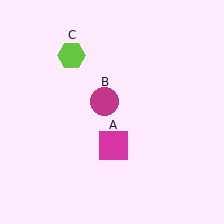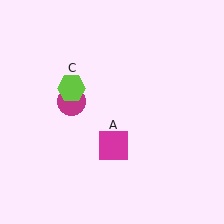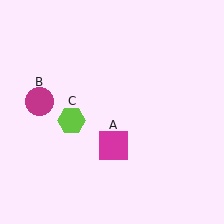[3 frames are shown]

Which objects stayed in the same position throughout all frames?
Magenta square (object A) remained stationary.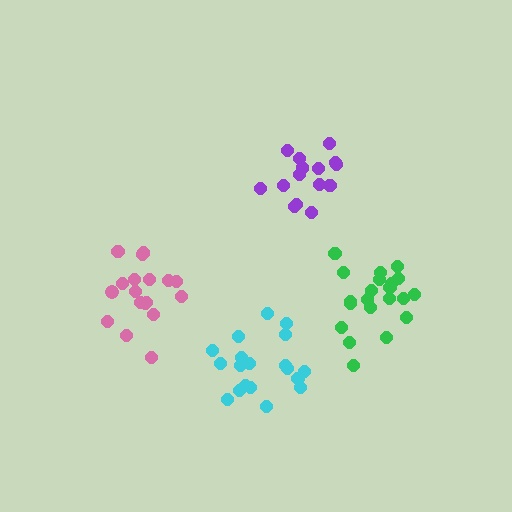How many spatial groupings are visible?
There are 4 spatial groupings.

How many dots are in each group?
Group 1: 21 dots, Group 2: 15 dots, Group 3: 19 dots, Group 4: 18 dots (73 total).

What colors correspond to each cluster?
The clusters are colored: green, purple, cyan, pink.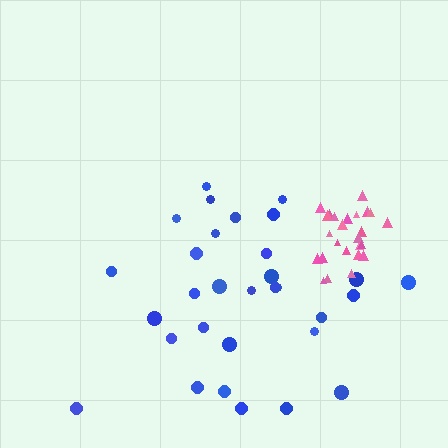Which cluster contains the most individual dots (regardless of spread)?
Blue (31).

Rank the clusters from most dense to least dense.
pink, blue.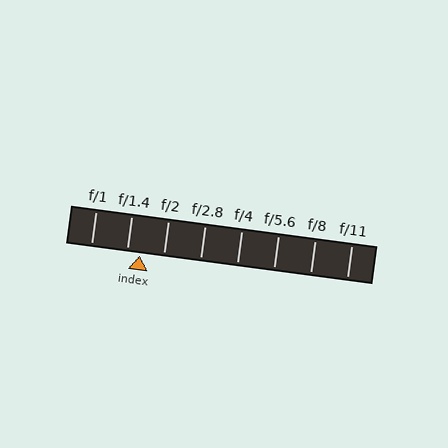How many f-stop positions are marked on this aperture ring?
There are 8 f-stop positions marked.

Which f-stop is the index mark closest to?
The index mark is closest to f/1.4.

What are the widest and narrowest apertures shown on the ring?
The widest aperture shown is f/1 and the narrowest is f/11.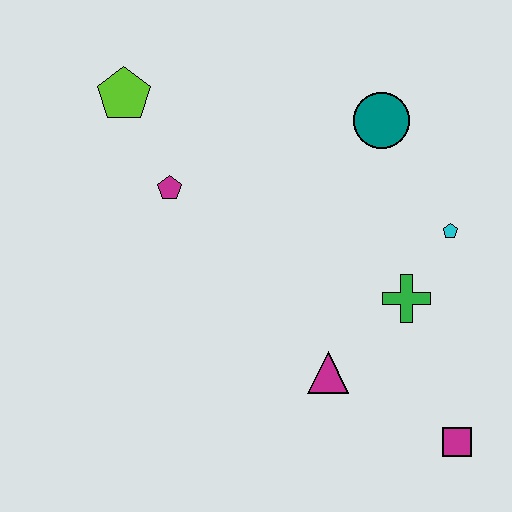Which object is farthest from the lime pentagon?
The magenta square is farthest from the lime pentagon.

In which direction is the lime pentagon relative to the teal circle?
The lime pentagon is to the left of the teal circle.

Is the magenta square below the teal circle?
Yes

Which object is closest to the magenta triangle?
The green cross is closest to the magenta triangle.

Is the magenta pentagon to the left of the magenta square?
Yes